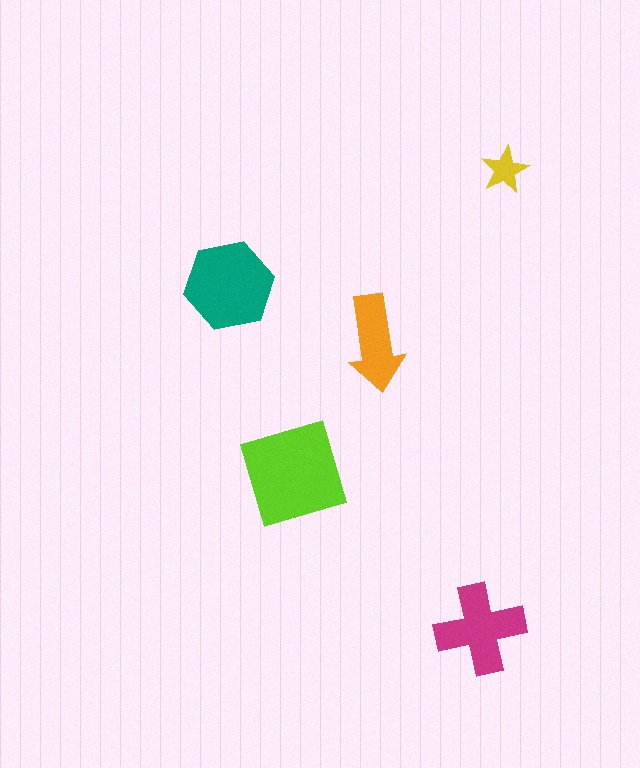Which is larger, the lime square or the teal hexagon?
The lime square.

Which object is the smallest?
The yellow star.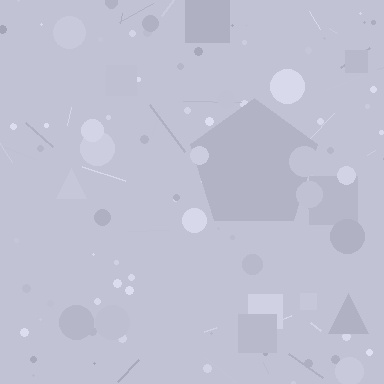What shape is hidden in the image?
A pentagon is hidden in the image.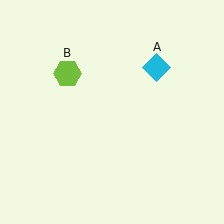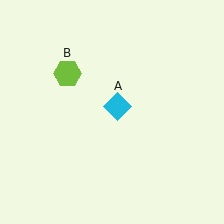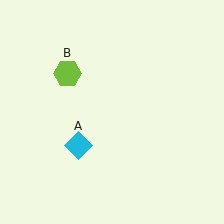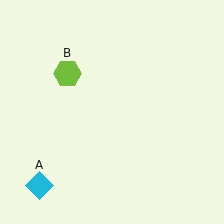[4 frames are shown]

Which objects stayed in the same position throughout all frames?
Lime hexagon (object B) remained stationary.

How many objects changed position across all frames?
1 object changed position: cyan diamond (object A).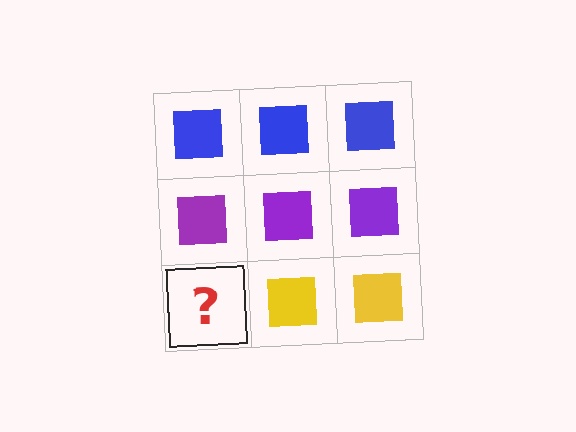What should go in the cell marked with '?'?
The missing cell should contain a yellow square.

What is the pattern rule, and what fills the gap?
The rule is that each row has a consistent color. The gap should be filled with a yellow square.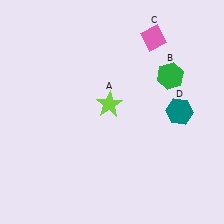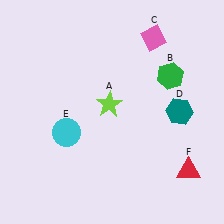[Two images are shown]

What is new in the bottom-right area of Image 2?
A red triangle (F) was added in the bottom-right area of Image 2.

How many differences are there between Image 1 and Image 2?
There are 2 differences between the two images.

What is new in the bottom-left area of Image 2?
A cyan circle (E) was added in the bottom-left area of Image 2.